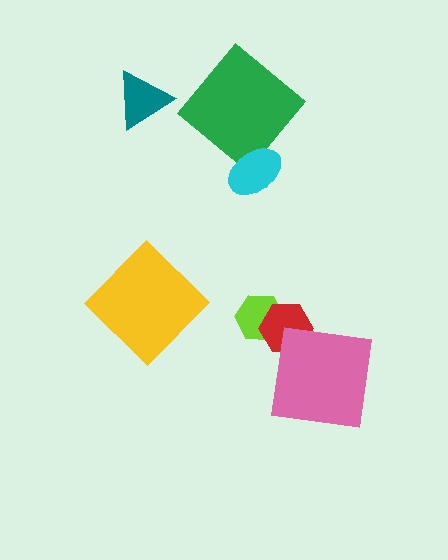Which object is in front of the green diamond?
The cyan ellipse is in front of the green diamond.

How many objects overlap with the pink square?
1 object overlaps with the pink square.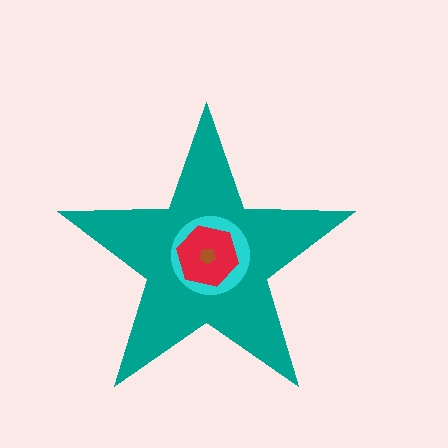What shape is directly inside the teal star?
The cyan circle.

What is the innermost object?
The brown pentagon.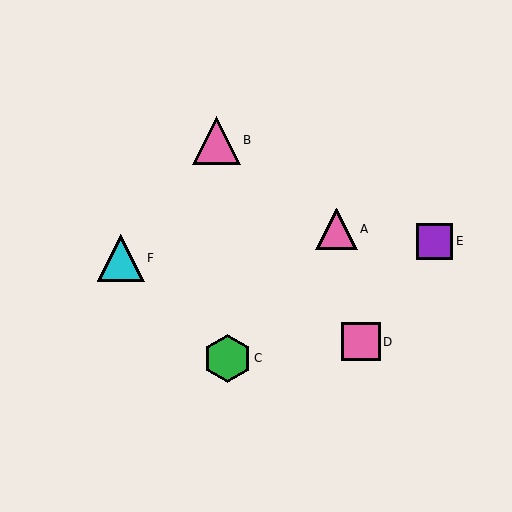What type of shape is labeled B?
Shape B is a pink triangle.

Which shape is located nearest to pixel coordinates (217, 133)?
The pink triangle (labeled B) at (216, 140) is nearest to that location.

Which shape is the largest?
The pink triangle (labeled B) is the largest.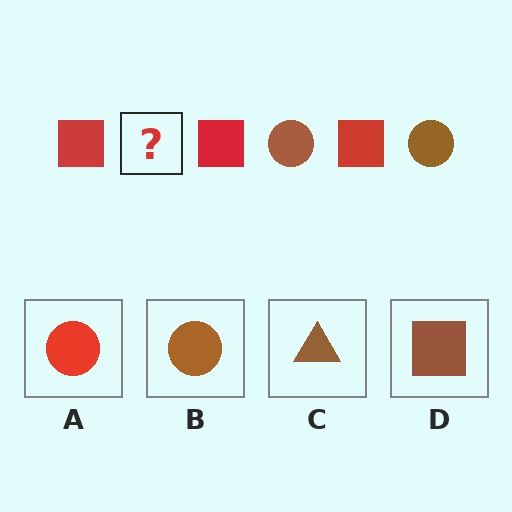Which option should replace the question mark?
Option B.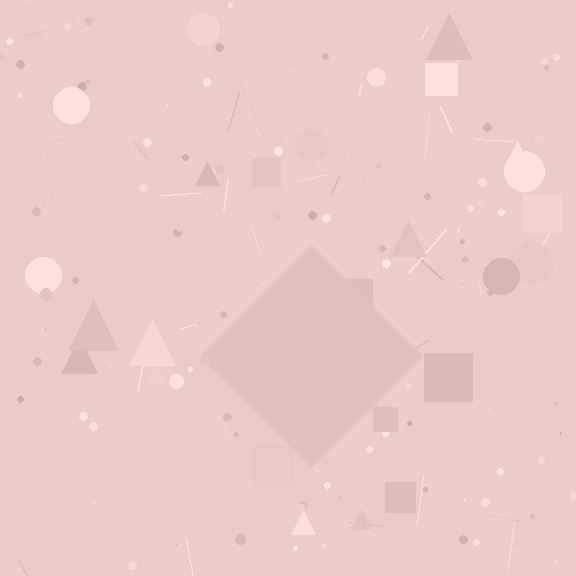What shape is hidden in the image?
A diamond is hidden in the image.